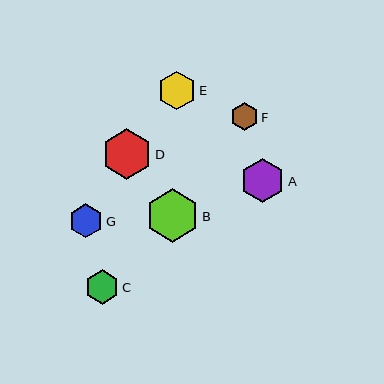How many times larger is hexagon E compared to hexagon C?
Hexagon E is approximately 1.1 times the size of hexagon C.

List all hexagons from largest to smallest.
From largest to smallest: B, D, A, E, C, G, F.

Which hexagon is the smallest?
Hexagon F is the smallest with a size of approximately 28 pixels.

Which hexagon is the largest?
Hexagon B is the largest with a size of approximately 54 pixels.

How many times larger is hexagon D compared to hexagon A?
Hexagon D is approximately 1.1 times the size of hexagon A.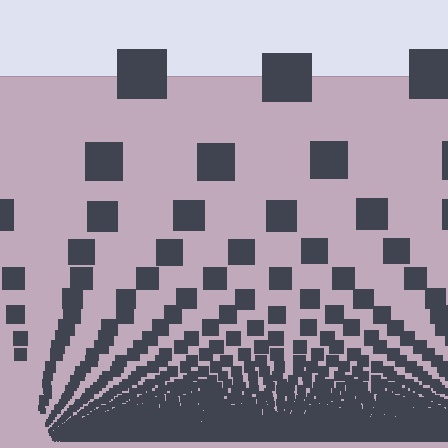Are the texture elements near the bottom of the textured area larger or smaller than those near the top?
Smaller. The gradient is inverted — elements near the bottom are smaller and denser.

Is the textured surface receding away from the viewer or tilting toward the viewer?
The surface appears to tilt toward the viewer. Texture elements get larger and sparser toward the top.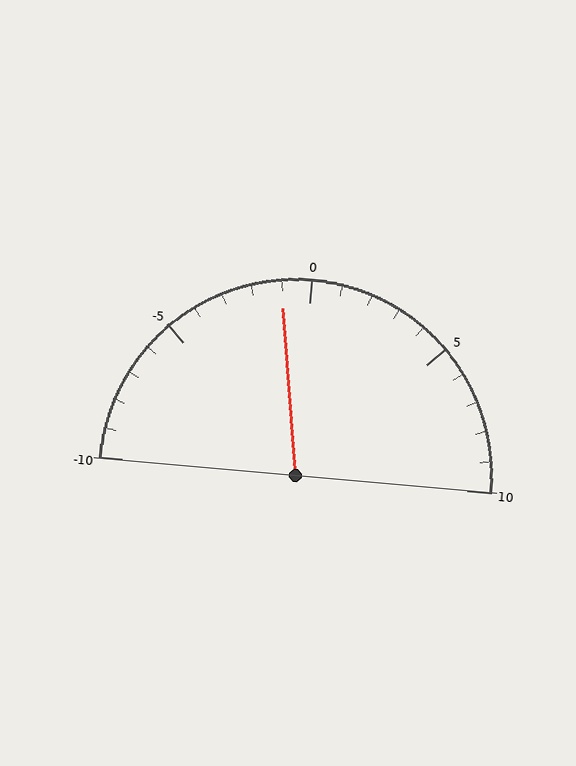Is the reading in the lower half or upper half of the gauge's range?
The reading is in the lower half of the range (-10 to 10).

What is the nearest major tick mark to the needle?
The nearest major tick mark is 0.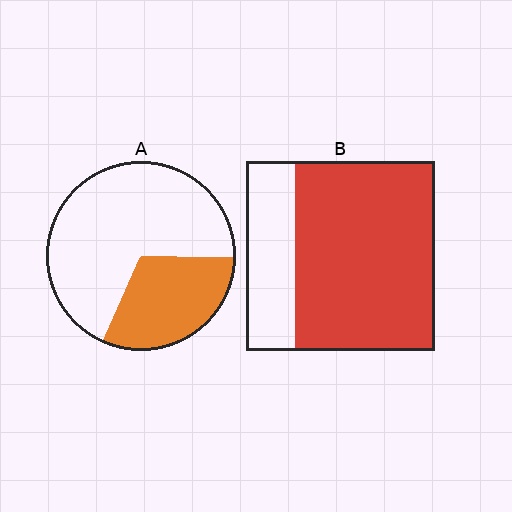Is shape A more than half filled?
No.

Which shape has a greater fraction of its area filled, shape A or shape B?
Shape B.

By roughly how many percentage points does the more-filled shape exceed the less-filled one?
By roughly 40 percentage points (B over A).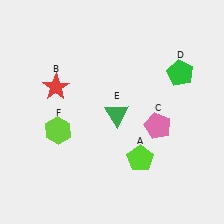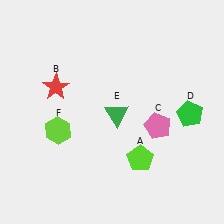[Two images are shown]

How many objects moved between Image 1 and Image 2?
1 object moved between the two images.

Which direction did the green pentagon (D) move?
The green pentagon (D) moved down.